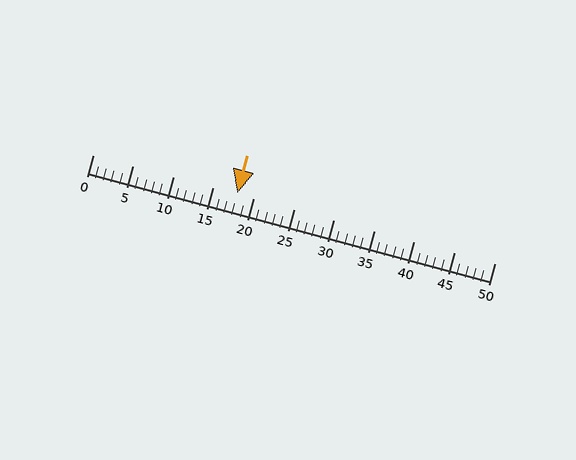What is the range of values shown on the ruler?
The ruler shows values from 0 to 50.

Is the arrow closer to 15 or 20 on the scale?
The arrow is closer to 20.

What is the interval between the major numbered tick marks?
The major tick marks are spaced 5 units apart.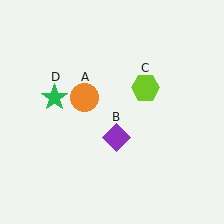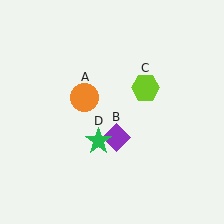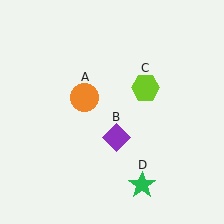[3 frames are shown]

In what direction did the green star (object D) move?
The green star (object D) moved down and to the right.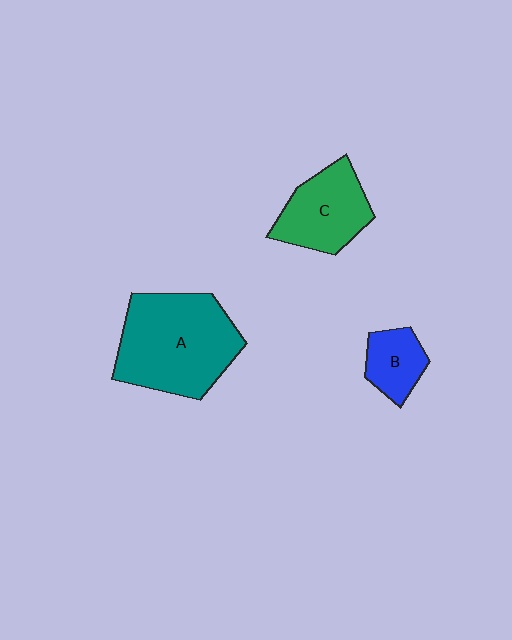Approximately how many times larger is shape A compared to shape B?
Approximately 3.0 times.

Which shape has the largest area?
Shape A (teal).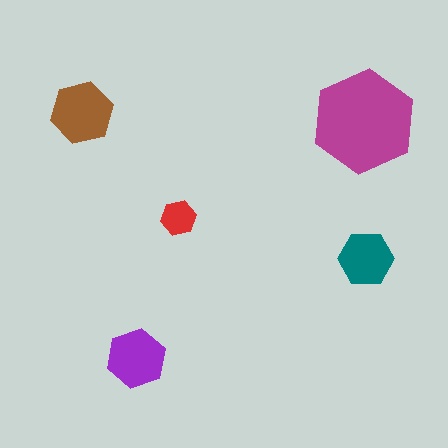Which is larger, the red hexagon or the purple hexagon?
The purple one.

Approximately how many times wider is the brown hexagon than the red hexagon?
About 2 times wider.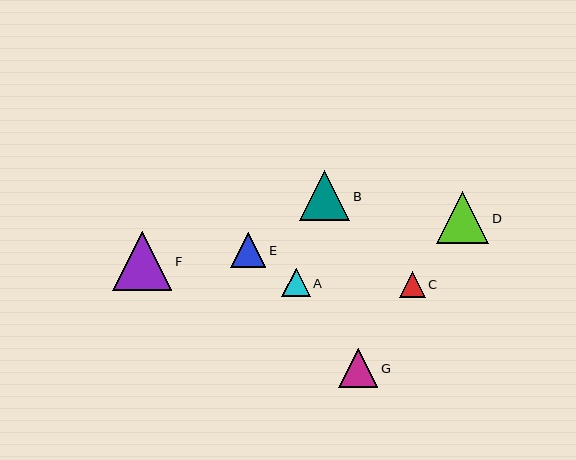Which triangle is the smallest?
Triangle C is the smallest with a size of approximately 26 pixels.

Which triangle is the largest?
Triangle F is the largest with a size of approximately 59 pixels.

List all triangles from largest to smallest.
From largest to smallest: F, D, B, G, E, A, C.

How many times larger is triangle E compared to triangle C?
Triangle E is approximately 1.4 times the size of triangle C.